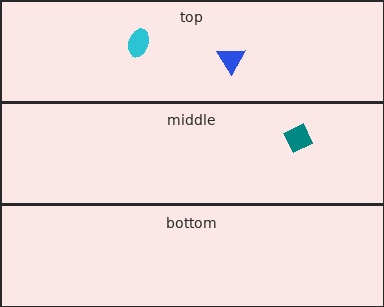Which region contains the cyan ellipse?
The top region.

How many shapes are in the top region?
2.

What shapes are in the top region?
The blue triangle, the cyan ellipse.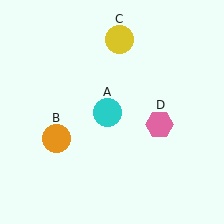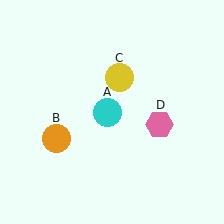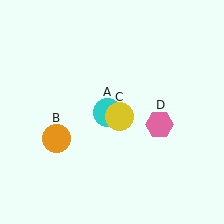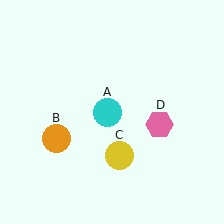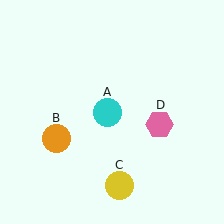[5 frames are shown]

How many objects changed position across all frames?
1 object changed position: yellow circle (object C).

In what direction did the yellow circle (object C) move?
The yellow circle (object C) moved down.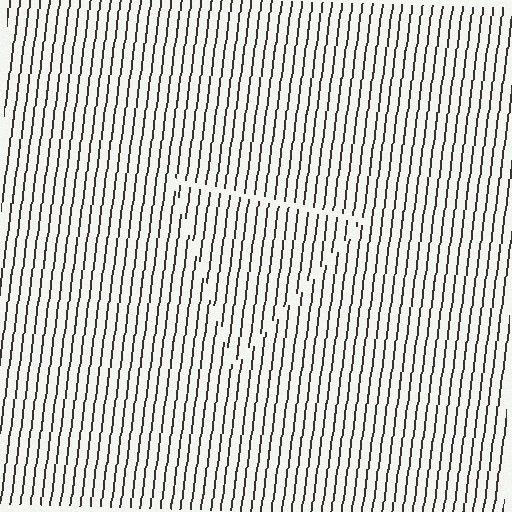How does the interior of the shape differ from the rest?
The interior of the shape contains the same grating, shifted by half a period — the contour is defined by the phase discontinuity where line-ends from the inner and outer gratings abut.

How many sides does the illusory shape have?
3 sides — the line-ends trace a triangle.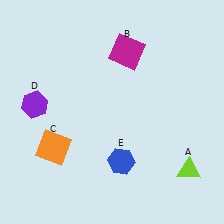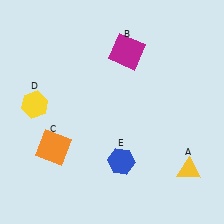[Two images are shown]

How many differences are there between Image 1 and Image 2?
There are 2 differences between the two images.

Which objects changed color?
A changed from lime to yellow. D changed from purple to yellow.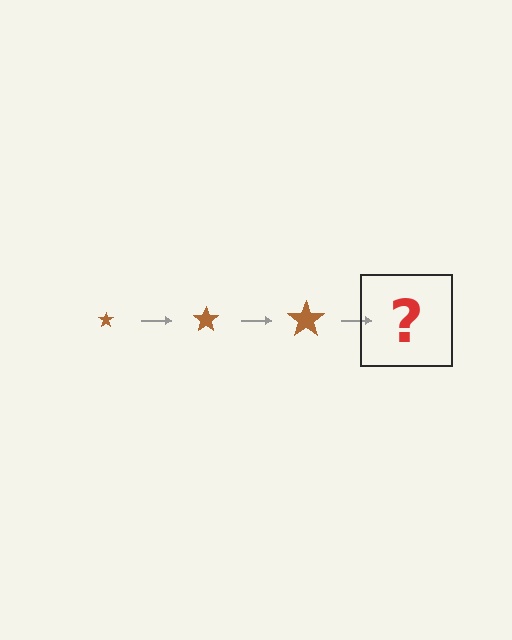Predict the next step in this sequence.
The next step is a brown star, larger than the previous one.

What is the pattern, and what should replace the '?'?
The pattern is that the star gets progressively larger each step. The '?' should be a brown star, larger than the previous one.